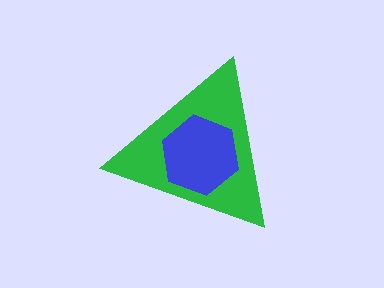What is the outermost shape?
The green triangle.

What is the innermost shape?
The blue hexagon.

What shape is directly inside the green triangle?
The blue hexagon.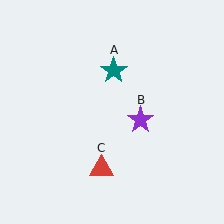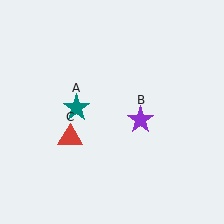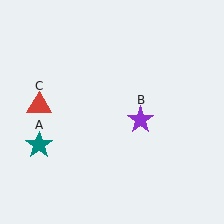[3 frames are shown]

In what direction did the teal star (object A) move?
The teal star (object A) moved down and to the left.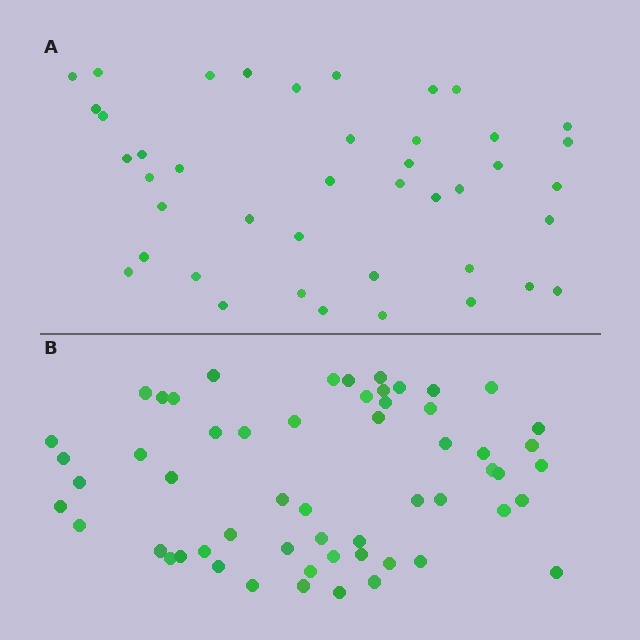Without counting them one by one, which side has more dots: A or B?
Region B (the bottom region) has more dots.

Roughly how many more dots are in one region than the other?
Region B has approximately 15 more dots than region A.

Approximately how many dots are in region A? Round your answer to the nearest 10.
About 40 dots. (The exact count is 42, which rounds to 40.)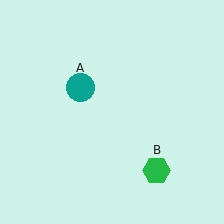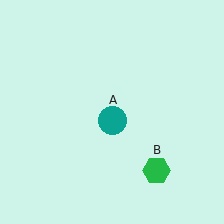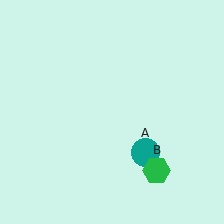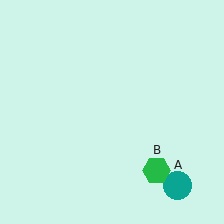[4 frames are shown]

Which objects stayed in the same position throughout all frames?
Green hexagon (object B) remained stationary.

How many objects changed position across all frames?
1 object changed position: teal circle (object A).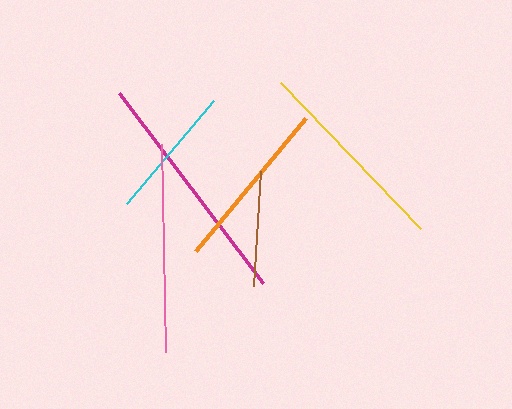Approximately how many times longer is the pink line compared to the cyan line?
The pink line is approximately 1.5 times the length of the cyan line.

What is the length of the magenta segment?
The magenta segment is approximately 239 pixels long.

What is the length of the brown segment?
The brown segment is approximately 115 pixels long.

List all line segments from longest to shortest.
From longest to shortest: magenta, pink, yellow, orange, cyan, brown.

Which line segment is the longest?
The magenta line is the longest at approximately 239 pixels.